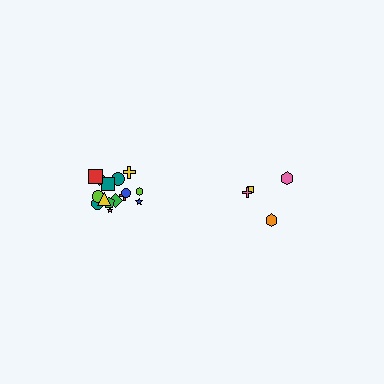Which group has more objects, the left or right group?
The left group.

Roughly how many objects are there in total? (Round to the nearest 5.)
Roughly 20 objects in total.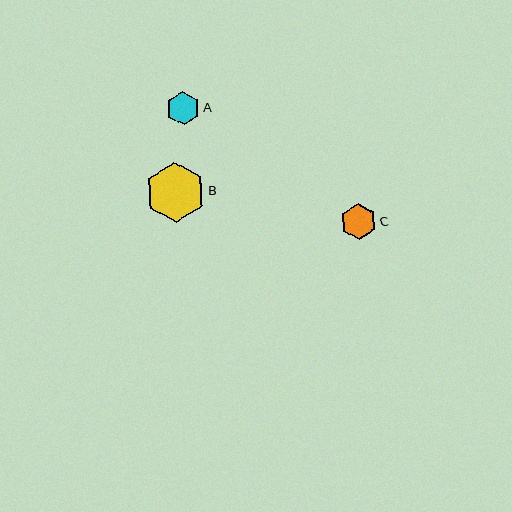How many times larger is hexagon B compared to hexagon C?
Hexagon B is approximately 1.7 times the size of hexagon C.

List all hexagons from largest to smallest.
From largest to smallest: B, C, A.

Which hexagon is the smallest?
Hexagon A is the smallest with a size of approximately 34 pixels.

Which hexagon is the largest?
Hexagon B is the largest with a size of approximately 59 pixels.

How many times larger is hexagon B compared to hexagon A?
Hexagon B is approximately 1.8 times the size of hexagon A.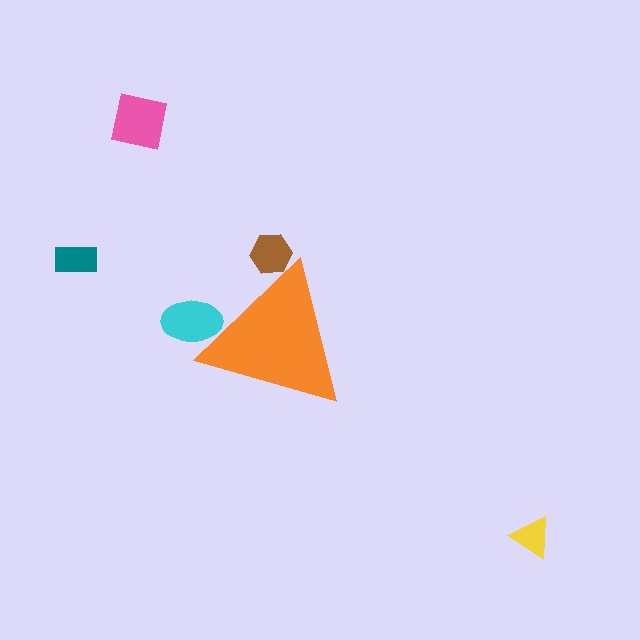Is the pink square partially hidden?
No, the pink square is fully visible.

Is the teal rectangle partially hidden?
No, the teal rectangle is fully visible.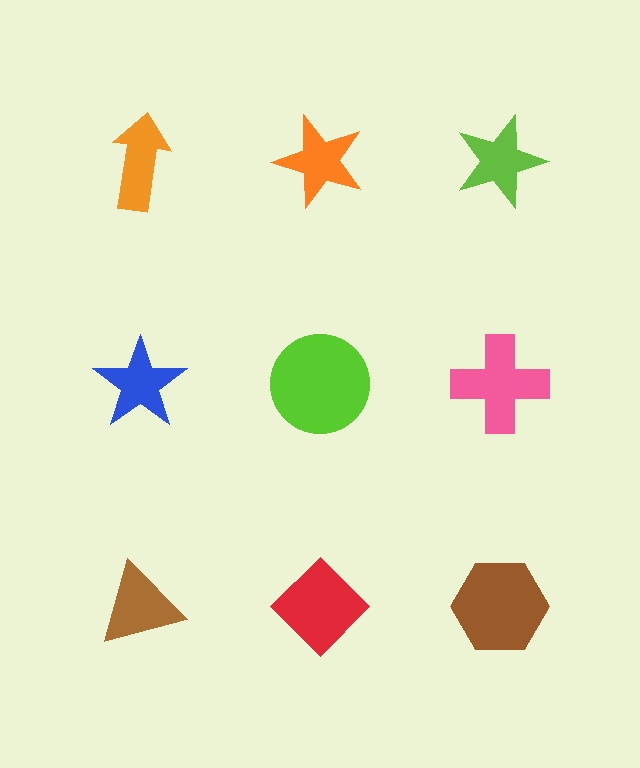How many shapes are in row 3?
3 shapes.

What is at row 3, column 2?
A red diamond.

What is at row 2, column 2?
A lime circle.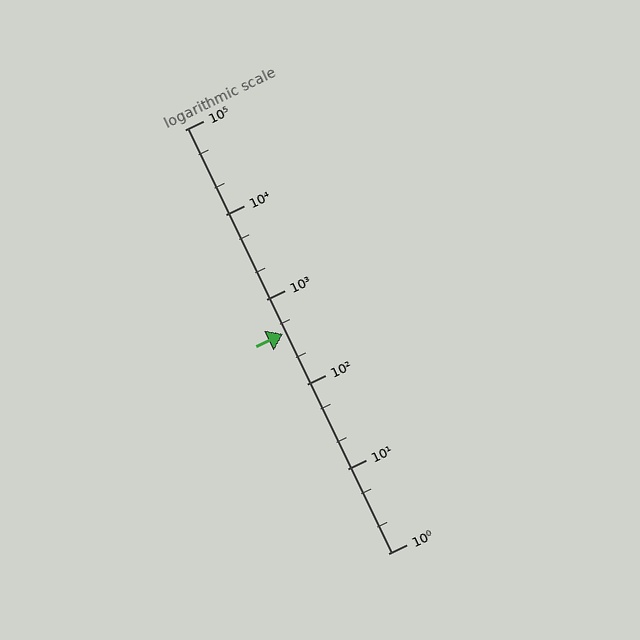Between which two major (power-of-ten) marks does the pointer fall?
The pointer is between 100 and 1000.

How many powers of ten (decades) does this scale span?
The scale spans 5 decades, from 1 to 100000.